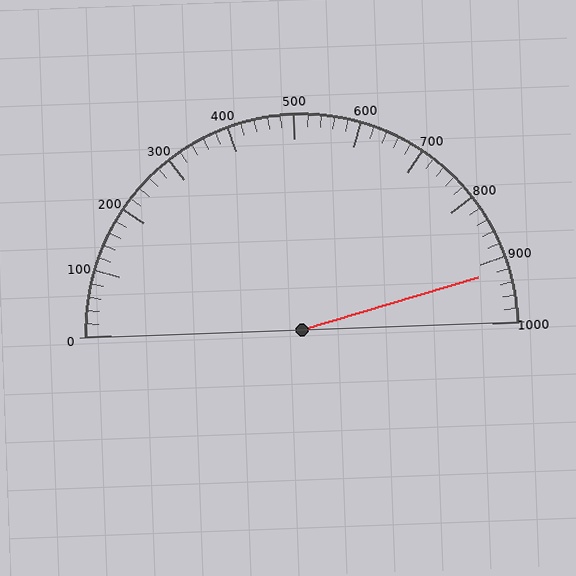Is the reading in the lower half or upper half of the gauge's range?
The reading is in the upper half of the range (0 to 1000).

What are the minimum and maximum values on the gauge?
The gauge ranges from 0 to 1000.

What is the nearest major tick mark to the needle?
The nearest major tick mark is 900.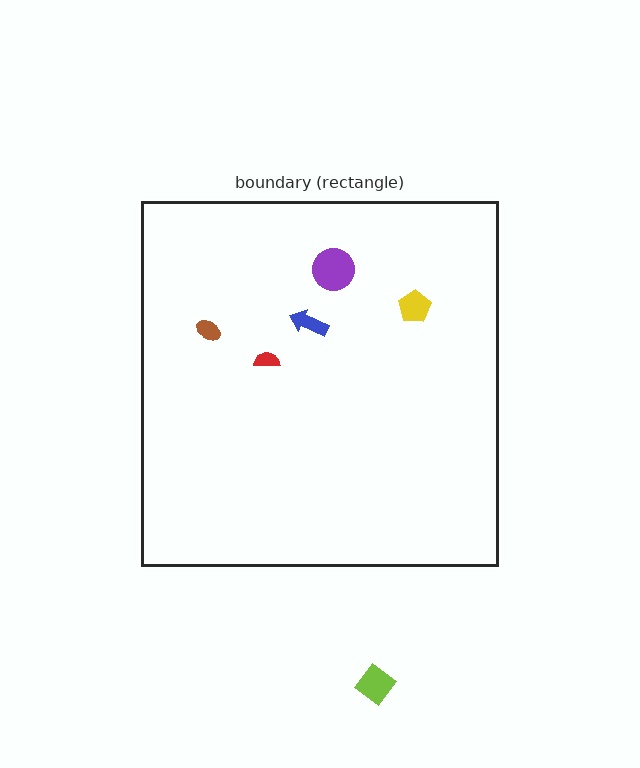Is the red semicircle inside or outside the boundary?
Inside.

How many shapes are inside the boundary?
5 inside, 1 outside.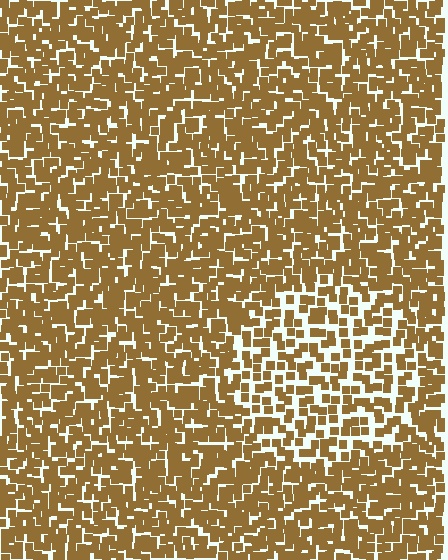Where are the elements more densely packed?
The elements are more densely packed outside the circle boundary.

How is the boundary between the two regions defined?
The boundary is defined by a change in element density (approximately 1.7x ratio). All elements are the same color, size, and shape.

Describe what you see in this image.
The image contains small brown elements arranged at two different densities. A circle-shaped region is visible where the elements are less densely packed than the surrounding area.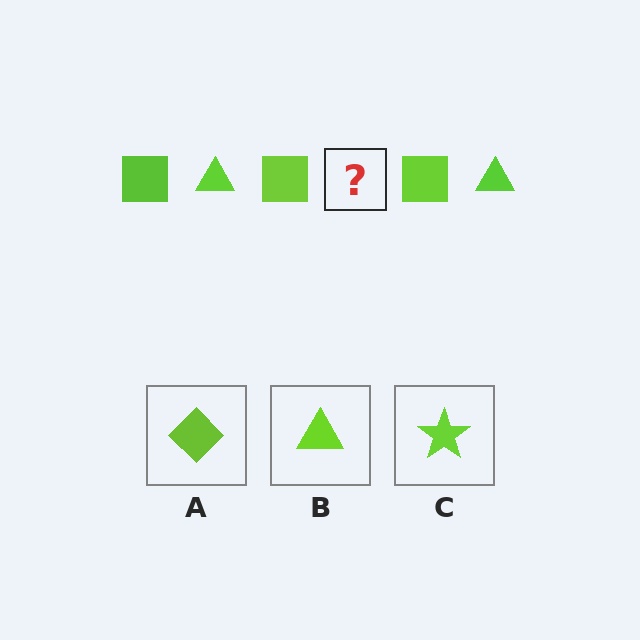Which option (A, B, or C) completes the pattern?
B.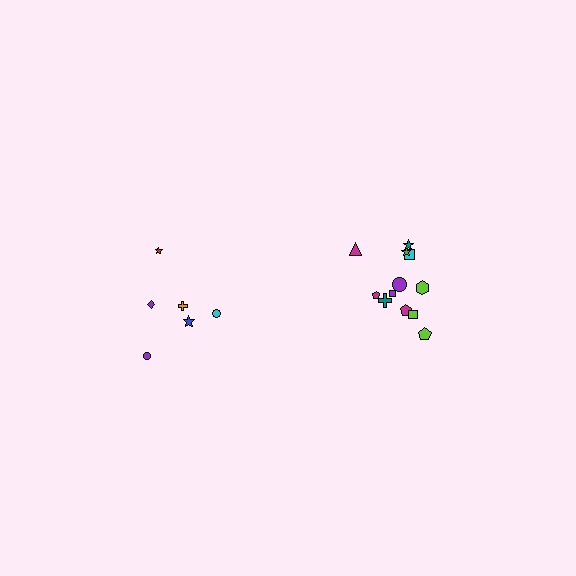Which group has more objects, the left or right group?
The right group.